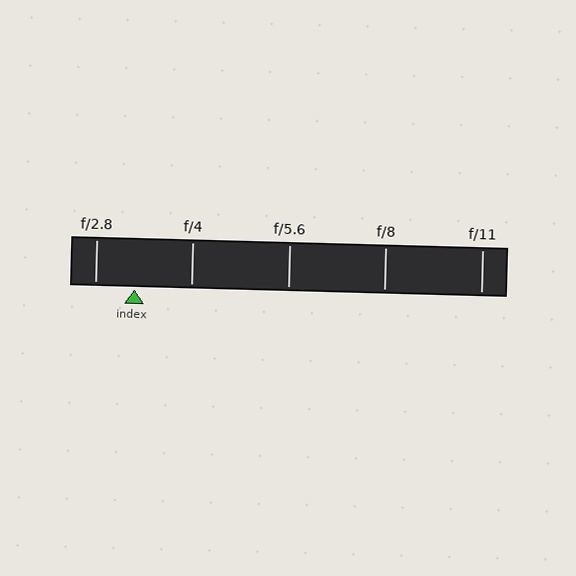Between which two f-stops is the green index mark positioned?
The index mark is between f/2.8 and f/4.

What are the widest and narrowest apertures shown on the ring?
The widest aperture shown is f/2.8 and the narrowest is f/11.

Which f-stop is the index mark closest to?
The index mark is closest to f/2.8.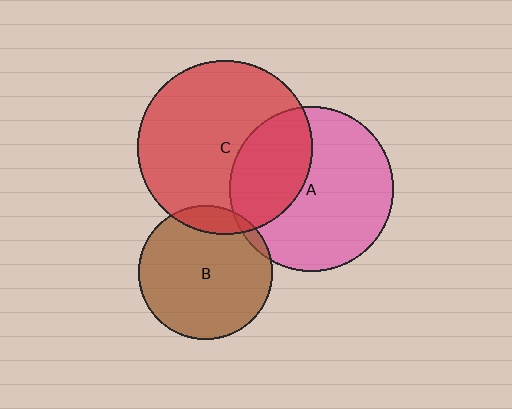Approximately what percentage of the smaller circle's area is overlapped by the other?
Approximately 35%.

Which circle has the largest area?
Circle C (red).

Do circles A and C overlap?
Yes.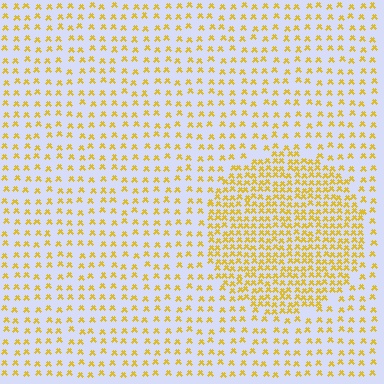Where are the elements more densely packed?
The elements are more densely packed inside the circle boundary.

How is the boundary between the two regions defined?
The boundary is defined by a change in element density (approximately 2.3x ratio). All elements are the same color, size, and shape.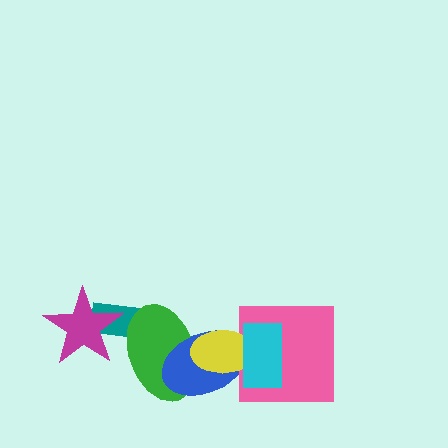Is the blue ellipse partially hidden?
Yes, it is partially covered by another shape.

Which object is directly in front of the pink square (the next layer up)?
The yellow ellipse is directly in front of the pink square.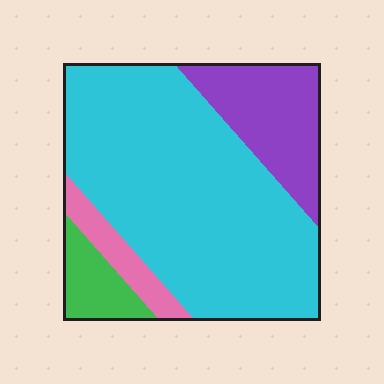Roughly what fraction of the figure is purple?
Purple covers around 20% of the figure.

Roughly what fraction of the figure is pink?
Pink covers 7% of the figure.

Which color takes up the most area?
Cyan, at roughly 65%.